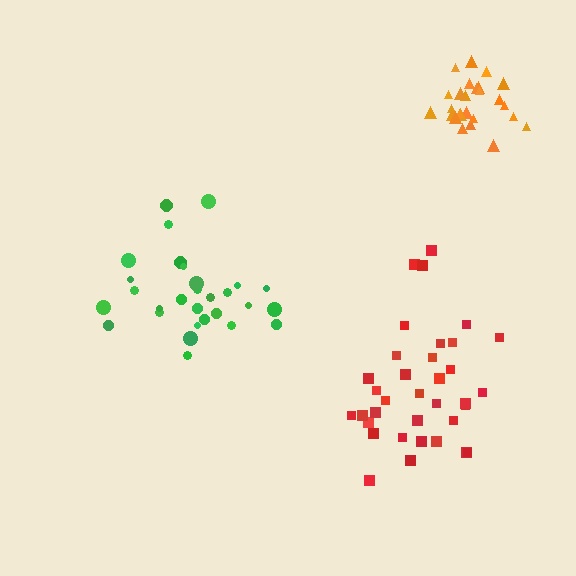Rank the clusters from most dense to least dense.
orange, red, green.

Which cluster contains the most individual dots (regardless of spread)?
Red (35).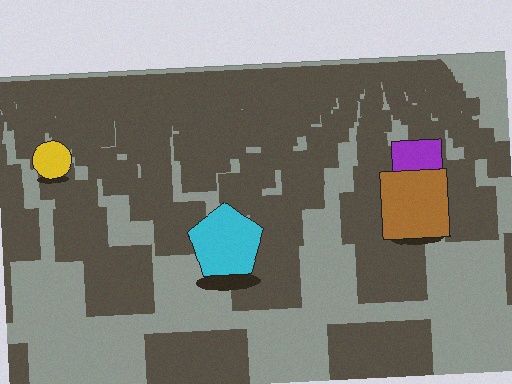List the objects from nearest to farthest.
From nearest to farthest: the cyan pentagon, the brown square, the purple square, the yellow circle.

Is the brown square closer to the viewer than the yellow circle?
Yes. The brown square is closer — you can tell from the texture gradient: the ground texture is coarser near it.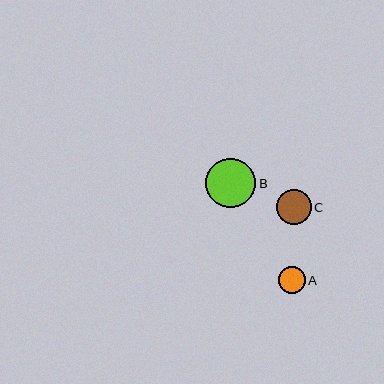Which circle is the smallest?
Circle A is the smallest with a size of approximately 27 pixels.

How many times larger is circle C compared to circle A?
Circle C is approximately 1.3 times the size of circle A.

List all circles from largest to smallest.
From largest to smallest: B, C, A.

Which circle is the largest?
Circle B is the largest with a size of approximately 50 pixels.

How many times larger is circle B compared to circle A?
Circle B is approximately 1.8 times the size of circle A.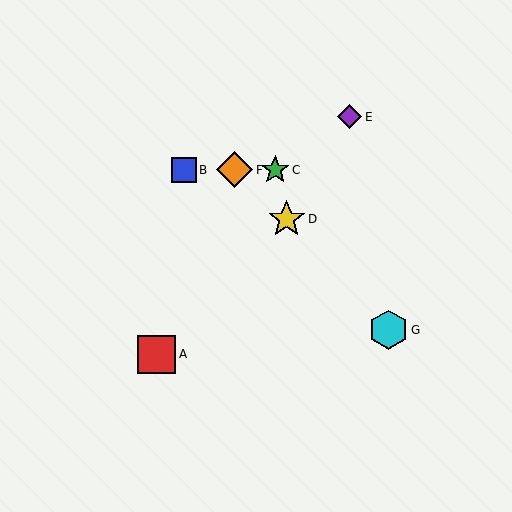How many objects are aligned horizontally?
3 objects (B, C, F) are aligned horizontally.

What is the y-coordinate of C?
Object C is at y≈170.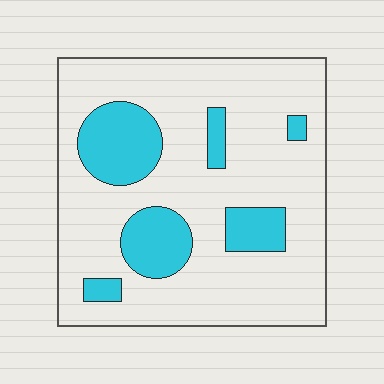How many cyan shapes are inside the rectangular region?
6.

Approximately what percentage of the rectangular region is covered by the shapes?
Approximately 20%.